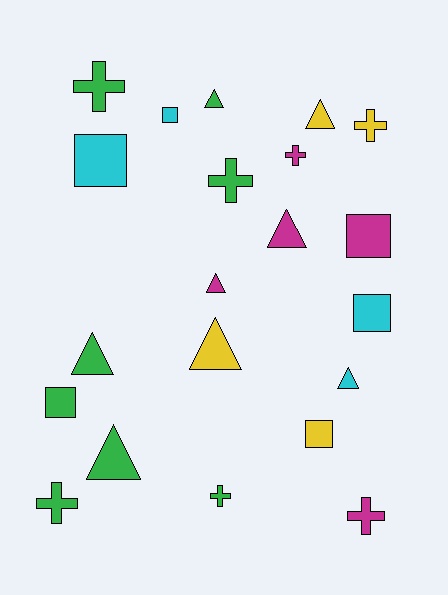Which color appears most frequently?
Green, with 8 objects.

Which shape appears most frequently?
Triangle, with 8 objects.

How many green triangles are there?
There are 3 green triangles.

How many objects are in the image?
There are 21 objects.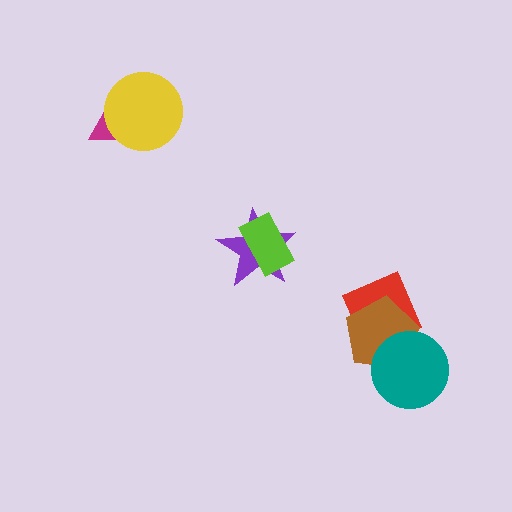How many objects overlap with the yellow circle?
1 object overlaps with the yellow circle.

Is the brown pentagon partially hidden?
Yes, it is partially covered by another shape.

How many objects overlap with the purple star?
1 object overlaps with the purple star.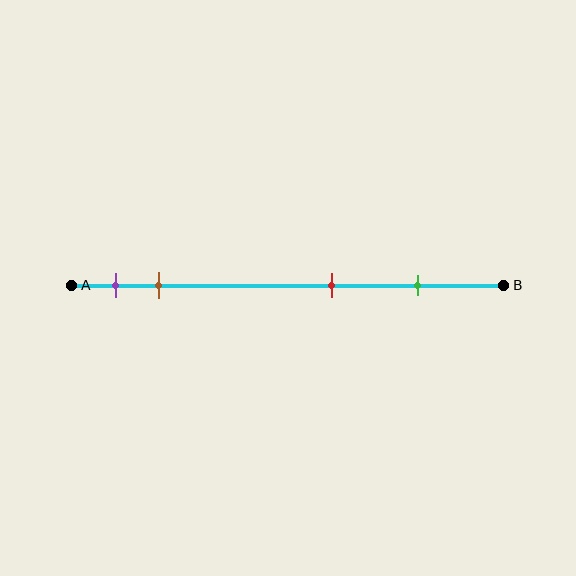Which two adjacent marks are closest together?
The purple and brown marks are the closest adjacent pair.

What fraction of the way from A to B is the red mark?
The red mark is approximately 60% (0.6) of the way from A to B.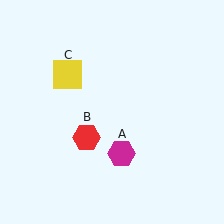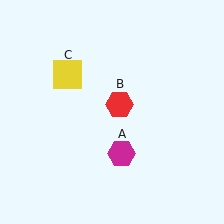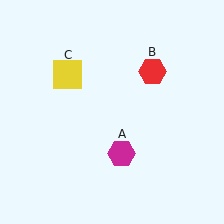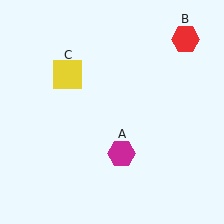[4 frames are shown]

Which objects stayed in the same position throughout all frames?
Magenta hexagon (object A) and yellow square (object C) remained stationary.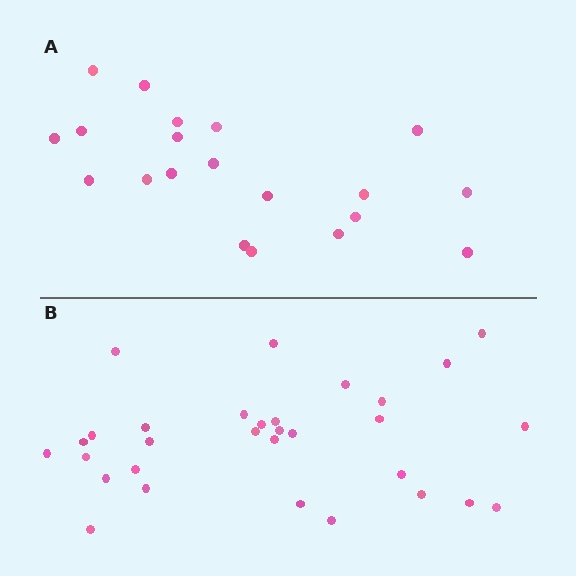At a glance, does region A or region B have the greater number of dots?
Region B (the bottom region) has more dots.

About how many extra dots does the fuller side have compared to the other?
Region B has roughly 12 or so more dots than region A.